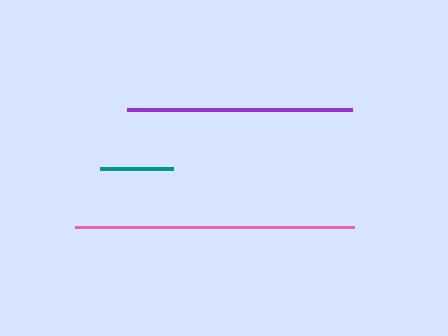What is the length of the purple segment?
The purple segment is approximately 225 pixels long.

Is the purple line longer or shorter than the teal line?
The purple line is longer than the teal line.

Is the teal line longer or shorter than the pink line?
The pink line is longer than the teal line.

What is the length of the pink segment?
The pink segment is approximately 279 pixels long.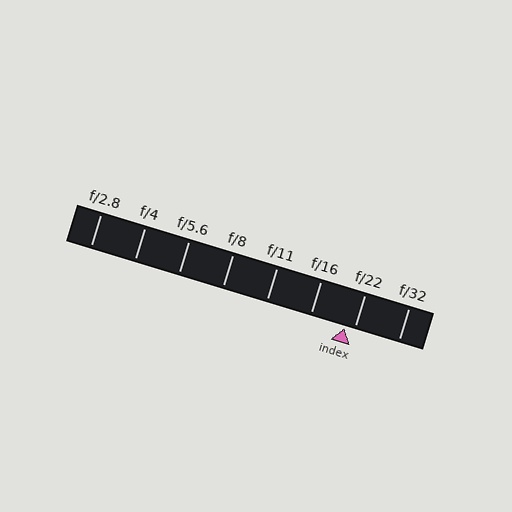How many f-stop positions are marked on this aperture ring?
There are 8 f-stop positions marked.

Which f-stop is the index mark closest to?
The index mark is closest to f/22.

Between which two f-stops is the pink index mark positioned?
The index mark is between f/16 and f/22.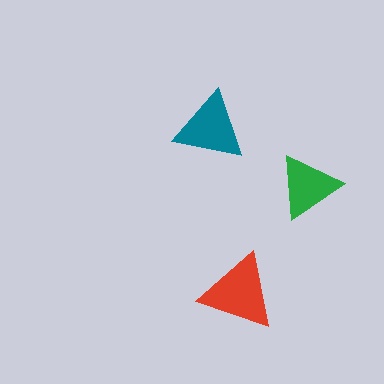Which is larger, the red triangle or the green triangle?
The red one.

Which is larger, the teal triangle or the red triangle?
The red one.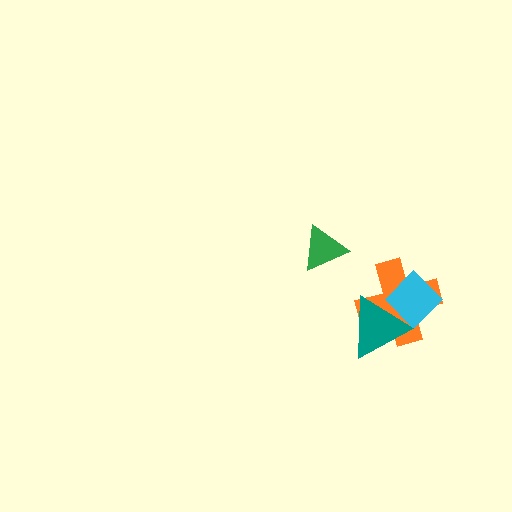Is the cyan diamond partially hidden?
Yes, it is partially covered by another shape.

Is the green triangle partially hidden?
No, no other shape covers it.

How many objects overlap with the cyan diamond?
2 objects overlap with the cyan diamond.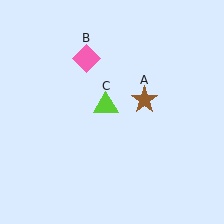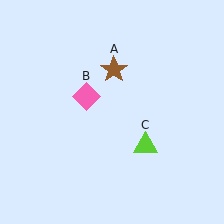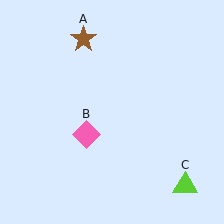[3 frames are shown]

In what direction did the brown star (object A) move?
The brown star (object A) moved up and to the left.